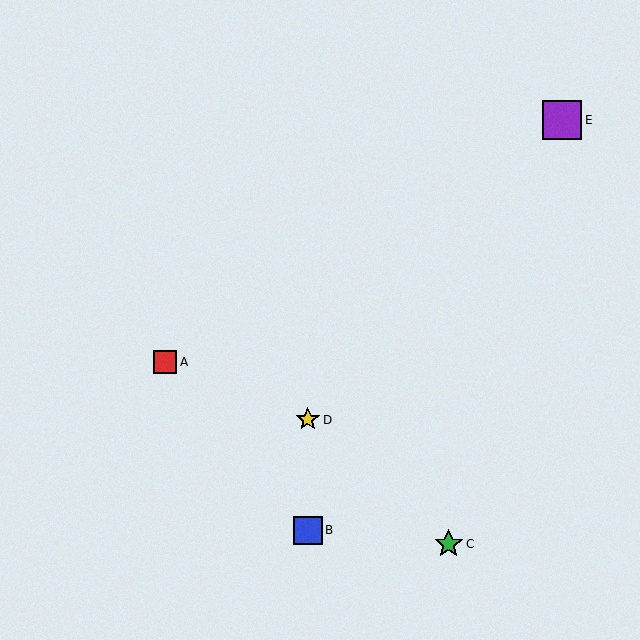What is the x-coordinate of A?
Object A is at x≈165.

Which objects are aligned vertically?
Objects B, D are aligned vertically.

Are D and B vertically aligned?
Yes, both are at x≈308.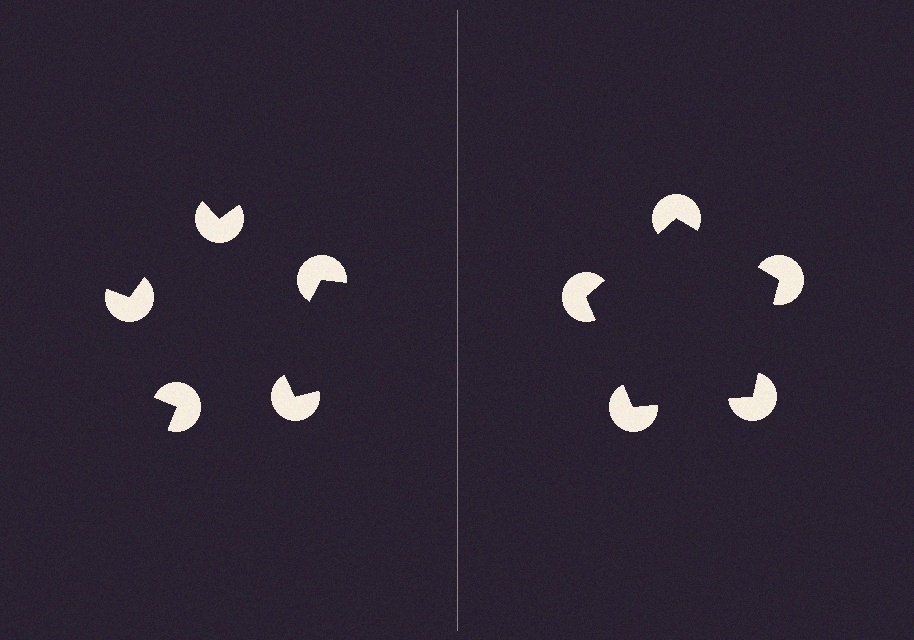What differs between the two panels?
The pac-man discs are positioned identically on both sides; only the wedge orientations differ. On the right they align to a pentagon; on the left they are misaligned.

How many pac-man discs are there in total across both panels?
10 — 5 on each side.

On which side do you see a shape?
An illusory pentagon appears on the right side. On the left side the wedge cuts are rotated, so no coherent shape forms.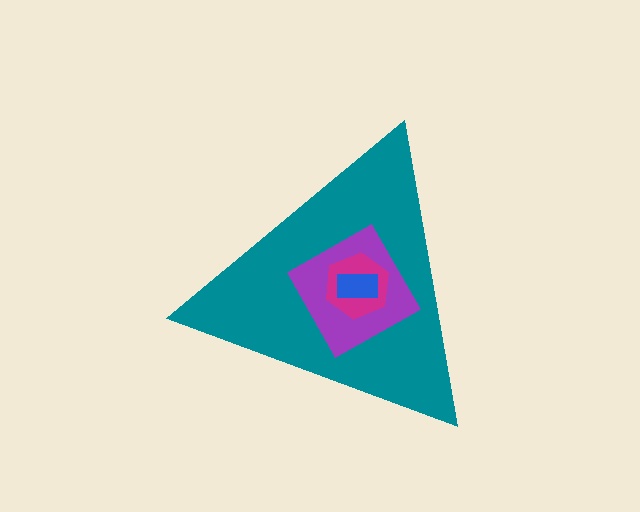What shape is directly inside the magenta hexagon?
The blue rectangle.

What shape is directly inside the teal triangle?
The purple square.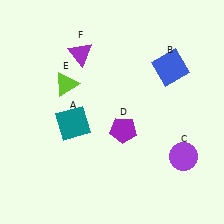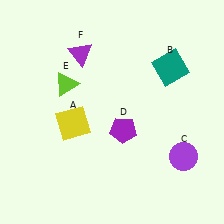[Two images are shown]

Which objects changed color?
A changed from teal to yellow. B changed from blue to teal.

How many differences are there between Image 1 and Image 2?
There are 2 differences between the two images.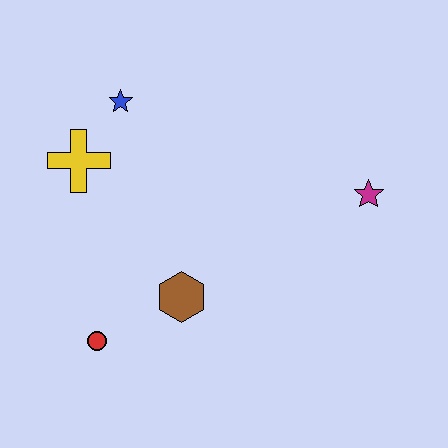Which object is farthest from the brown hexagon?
The magenta star is farthest from the brown hexagon.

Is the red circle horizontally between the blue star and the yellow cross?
Yes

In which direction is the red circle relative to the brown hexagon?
The red circle is to the left of the brown hexagon.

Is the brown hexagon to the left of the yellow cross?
No